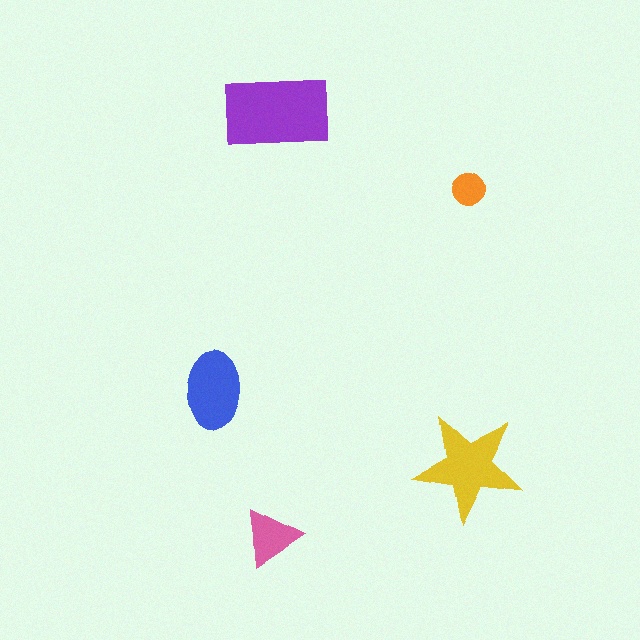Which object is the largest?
The purple rectangle.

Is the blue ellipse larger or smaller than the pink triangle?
Larger.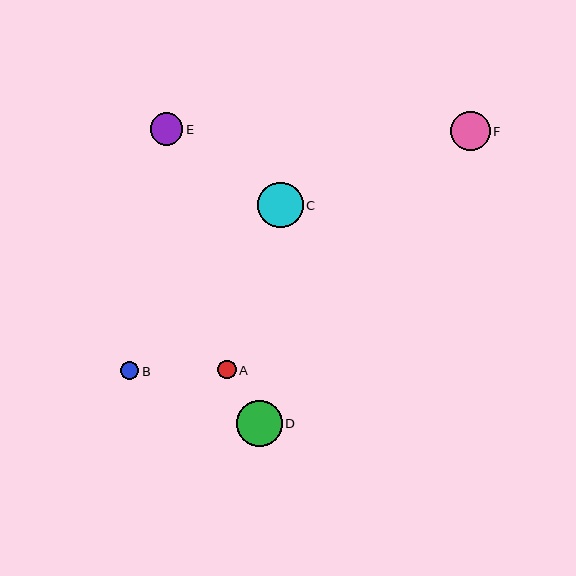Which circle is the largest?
Circle D is the largest with a size of approximately 46 pixels.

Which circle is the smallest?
Circle B is the smallest with a size of approximately 18 pixels.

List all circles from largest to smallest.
From largest to smallest: D, C, F, E, A, B.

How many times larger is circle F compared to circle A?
Circle F is approximately 2.1 times the size of circle A.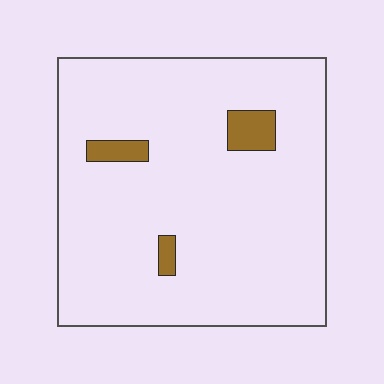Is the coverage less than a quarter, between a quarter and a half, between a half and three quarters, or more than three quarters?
Less than a quarter.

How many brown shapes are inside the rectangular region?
3.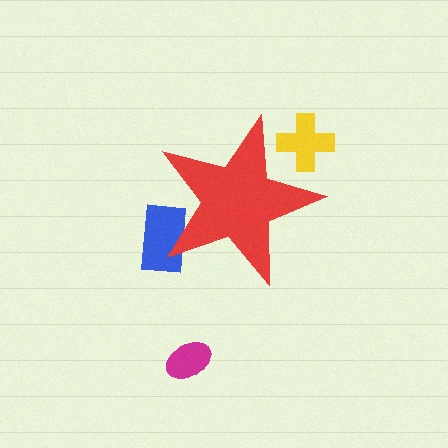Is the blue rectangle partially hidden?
Yes, the blue rectangle is partially hidden behind the red star.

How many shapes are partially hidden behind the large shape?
2 shapes are partially hidden.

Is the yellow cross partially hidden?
Yes, the yellow cross is partially hidden behind the red star.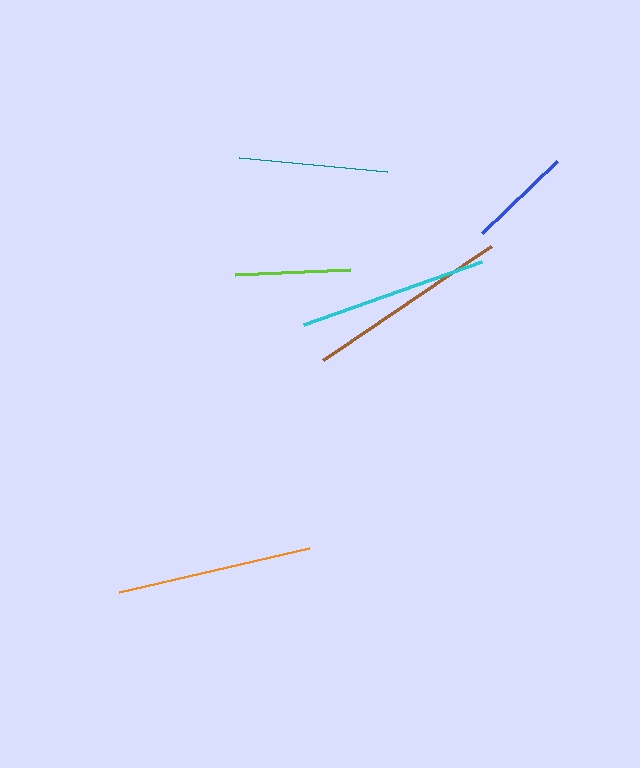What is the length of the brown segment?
The brown segment is approximately 203 pixels long.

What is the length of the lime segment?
The lime segment is approximately 115 pixels long.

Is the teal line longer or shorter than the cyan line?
The cyan line is longer than the teal line.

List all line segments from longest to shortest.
From longest to shortest: brown, orange, cyan, teal, lime, blue.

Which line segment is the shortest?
The blue line is the shortest at approximately 105 pixels.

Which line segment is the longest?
The brown line is the longest at approximately 203 pixels.